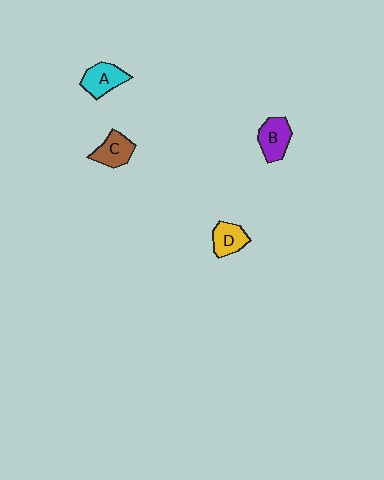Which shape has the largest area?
Shape B (purple).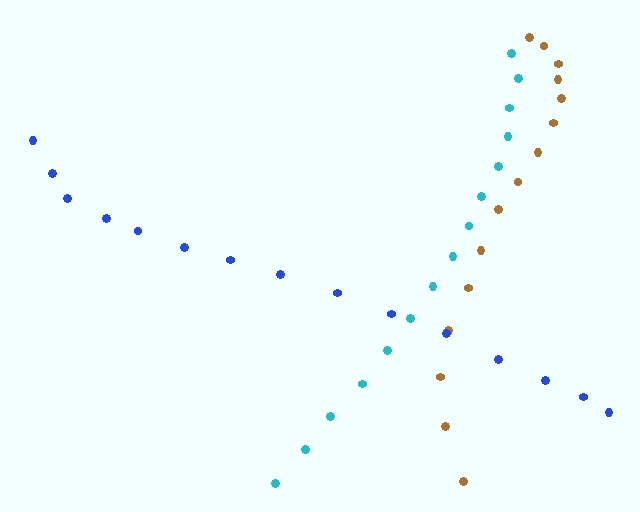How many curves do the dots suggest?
There are 3 distinct paths.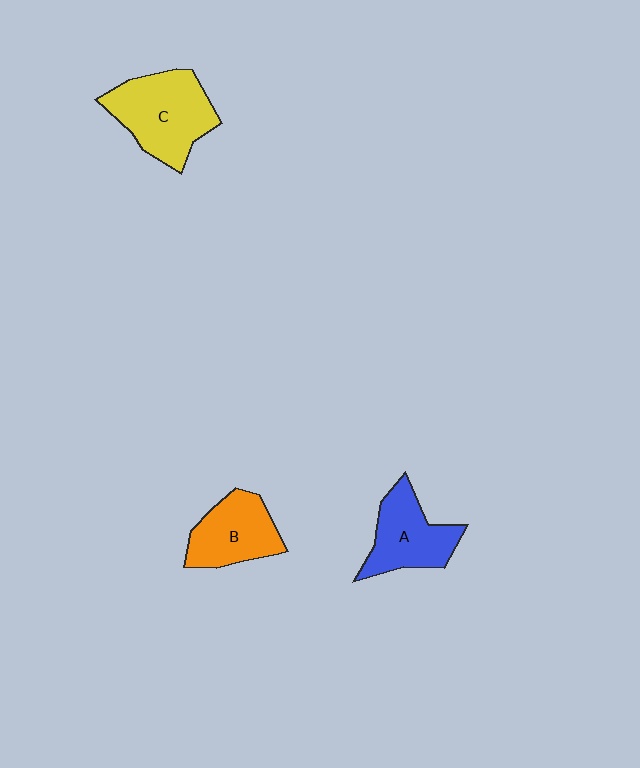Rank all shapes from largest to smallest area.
From largest to smallest: C (yellow), A (blue), B (orange).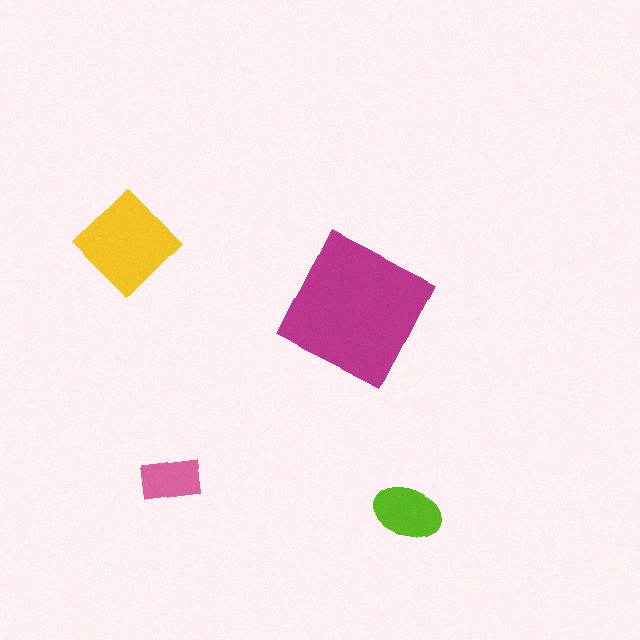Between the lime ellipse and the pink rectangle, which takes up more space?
The lime ellipse.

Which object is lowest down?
The lime ellipse is bottommost.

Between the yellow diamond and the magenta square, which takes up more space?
The magenta square.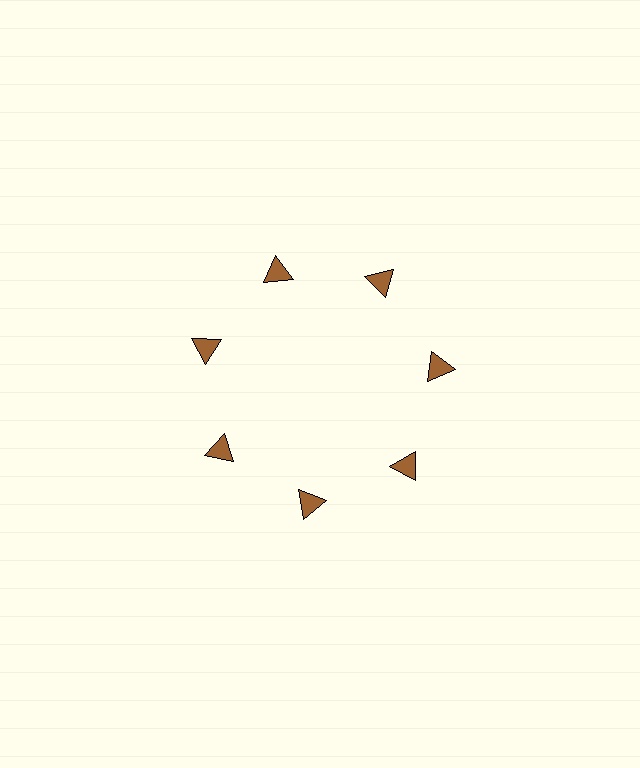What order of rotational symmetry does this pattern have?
This pattern has 7-fold rotational symmetry.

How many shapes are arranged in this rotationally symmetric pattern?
There are 7 shapes, arranged in 7 groups of 1.